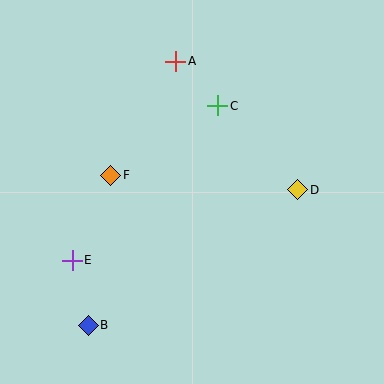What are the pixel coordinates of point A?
Point A is at (176, 61).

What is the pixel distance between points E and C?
The distance between E and C is 212 pixels.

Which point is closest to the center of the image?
Point F at (111, 175) is closest to the center.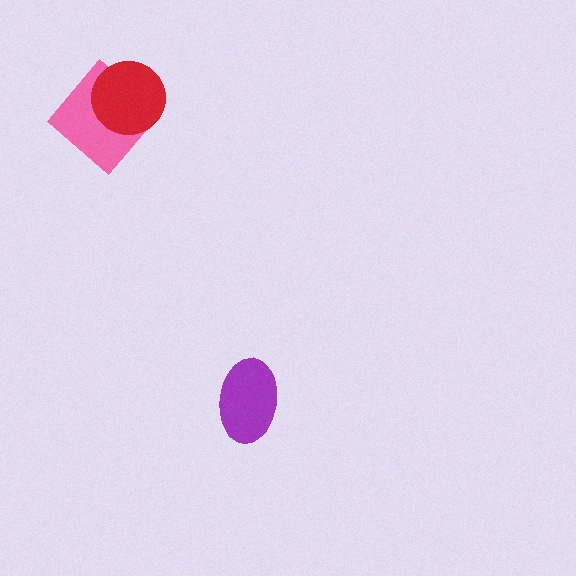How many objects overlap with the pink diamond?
1 object overlaps with the pink diamond.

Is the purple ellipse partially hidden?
No, no other shape covers it.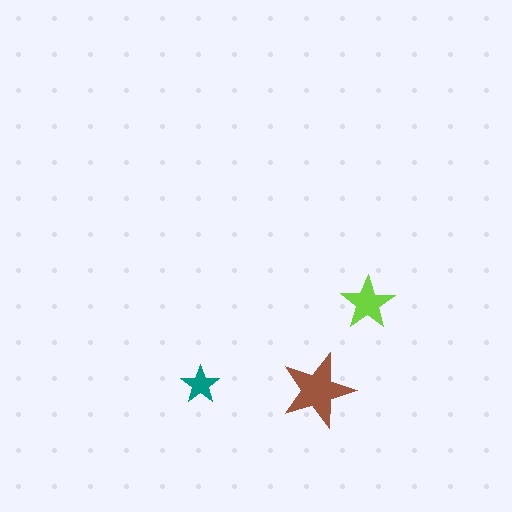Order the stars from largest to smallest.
the brown one, the lime one, the teal one.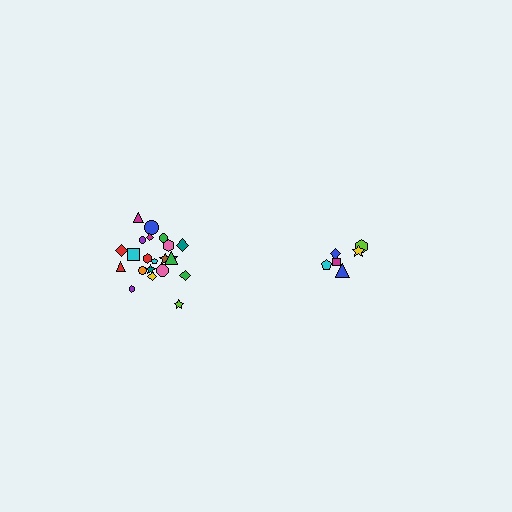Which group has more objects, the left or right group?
The left group.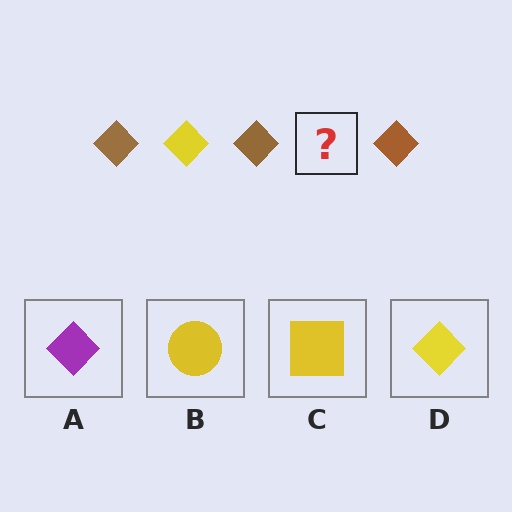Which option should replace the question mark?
Option D.